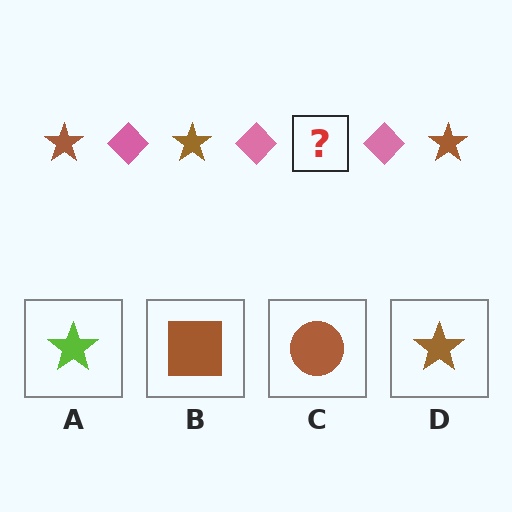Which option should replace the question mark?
Option D.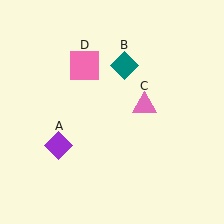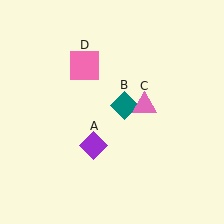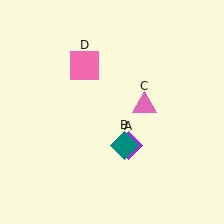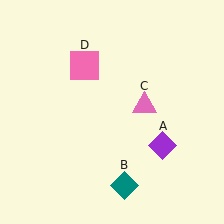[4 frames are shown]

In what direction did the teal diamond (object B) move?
The teal diamond (object B) moved down.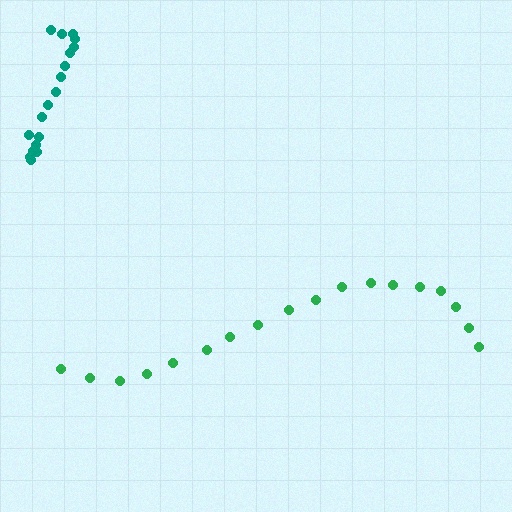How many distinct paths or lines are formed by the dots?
There are 2 distinct paths.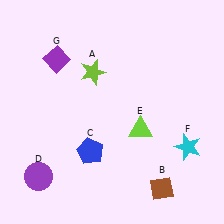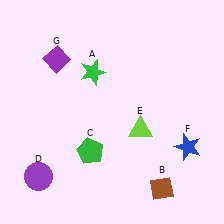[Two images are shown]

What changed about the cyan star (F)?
In Image 1, F is cyan. In Image 2, it changed to blue.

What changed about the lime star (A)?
In Image 1, A is lime. In Image 2, it changed to green.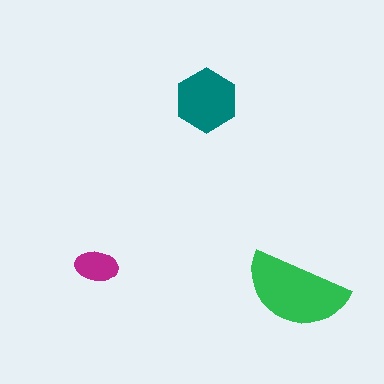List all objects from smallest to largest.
The magenta ellipse, the teal hexagon, the green semicircle.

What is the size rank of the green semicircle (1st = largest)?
1st.